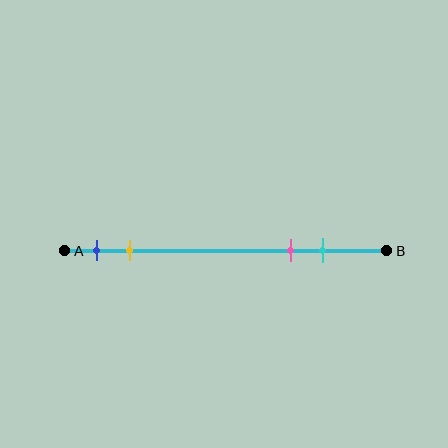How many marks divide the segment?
There are 4 marks dividing the segment.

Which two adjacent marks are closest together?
The blue and yellow marks are the closest adjacent pair.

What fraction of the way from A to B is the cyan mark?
The cyan mark is approximately 80% (0.8) of the way from A to B.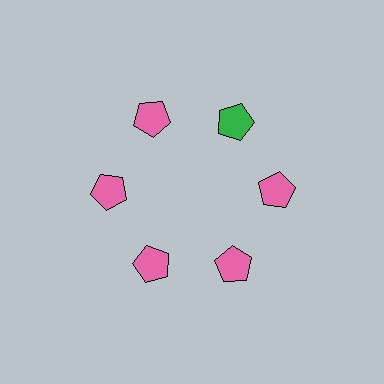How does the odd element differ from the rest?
It has a different color: green instead of pink.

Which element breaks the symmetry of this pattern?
The green pentagon at roughly the 1 o'clock position breaks the symmetry. All other shapes are pink pentagons.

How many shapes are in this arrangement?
There are 6 shapes arranged in a ring pattern.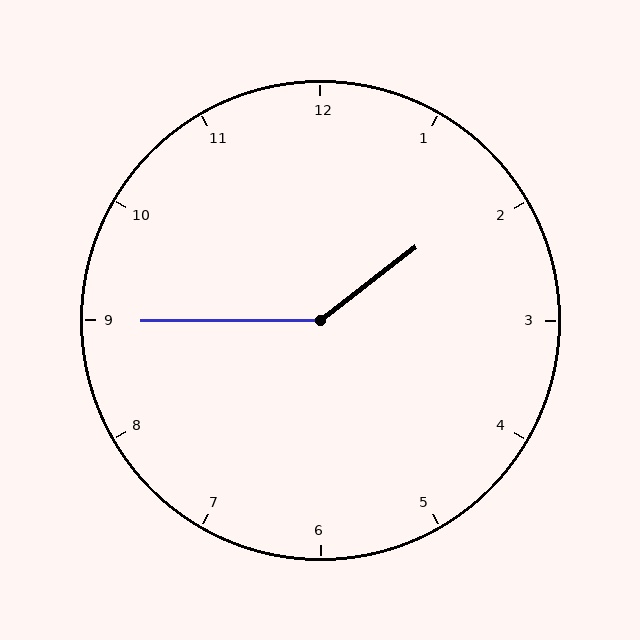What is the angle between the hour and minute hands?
Approximately 142 degrees.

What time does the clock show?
1:45.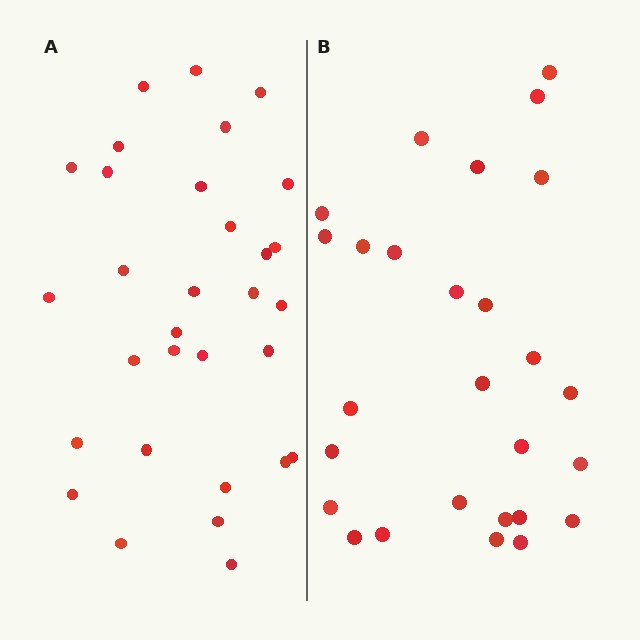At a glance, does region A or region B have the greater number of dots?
Region A (the left region) has more dots.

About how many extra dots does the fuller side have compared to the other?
Region A has about 4 more dots than region B.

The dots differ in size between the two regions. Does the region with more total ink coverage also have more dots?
No. Region B has more total ink coverage because its dots are larger, but region A actually contains more individual dots. Total area can be misleading — the number of items is what matters here.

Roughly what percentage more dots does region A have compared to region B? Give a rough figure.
About 15% more.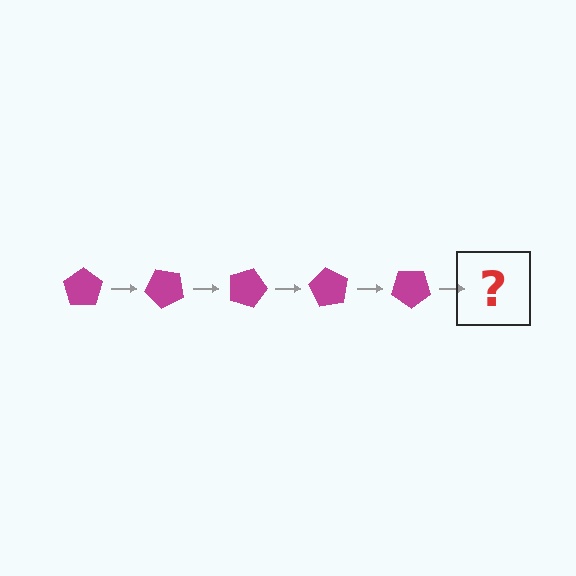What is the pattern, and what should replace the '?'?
The pattern is that the pentagon rotates 45 degrees each step. The '?' should be a magenta pentagon rotated 225 degrees.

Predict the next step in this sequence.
The next step is a magenta pentagon rotated 225 degrees.